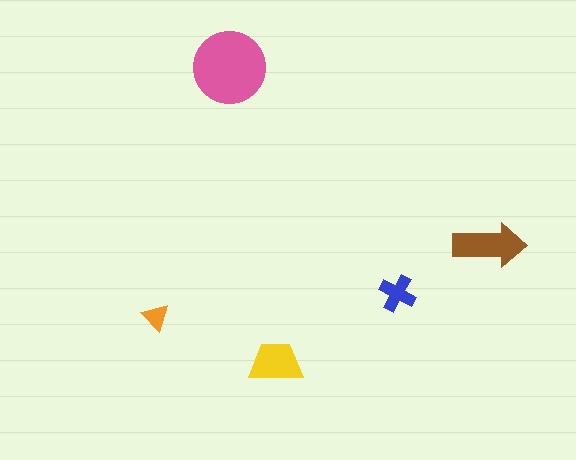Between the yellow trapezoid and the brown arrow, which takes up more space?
The brown arrow.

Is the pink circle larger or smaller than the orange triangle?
Larger.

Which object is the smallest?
The orange triangle.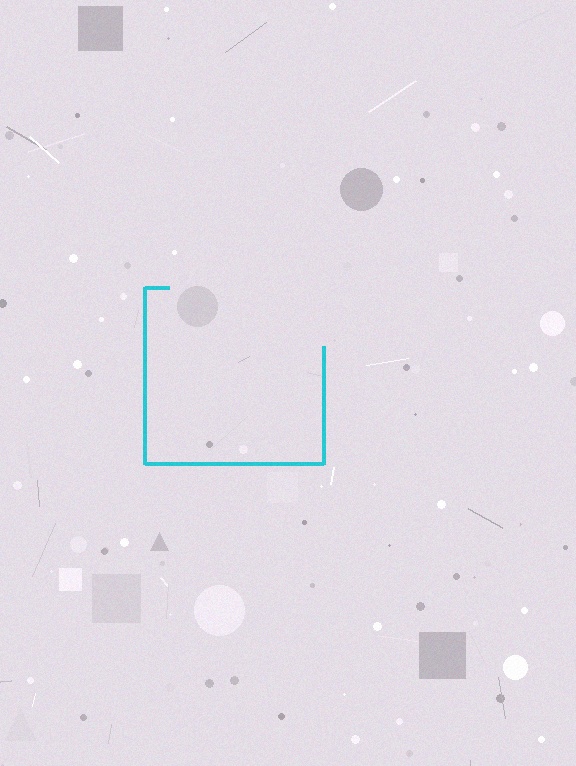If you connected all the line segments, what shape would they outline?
They would outline a square.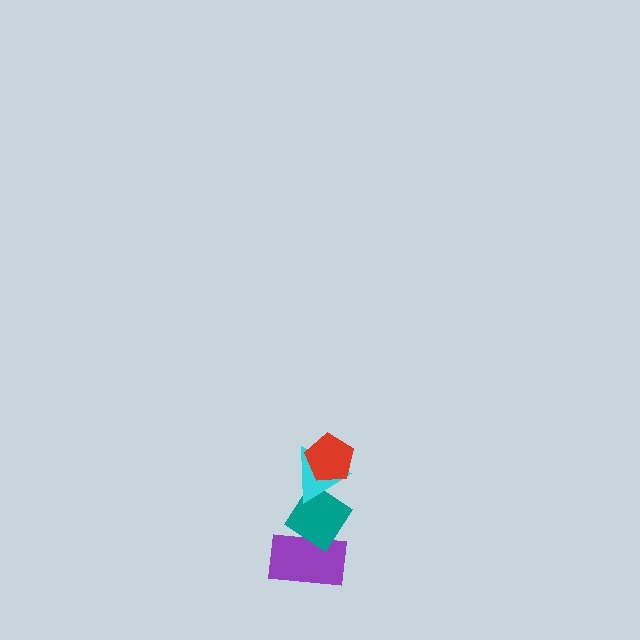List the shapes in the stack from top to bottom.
From top to bottom: the red pentagon, the cyan triangle, the teal diamond, the purple rectangle.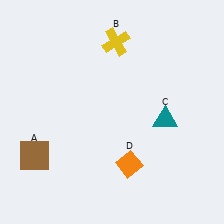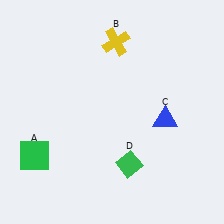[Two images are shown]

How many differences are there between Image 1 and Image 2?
There are 3 differences between the two images.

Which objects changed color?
A changed from brown to green. C changed from teal to blue. D changed from orange to green.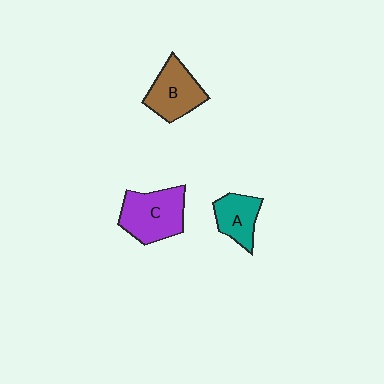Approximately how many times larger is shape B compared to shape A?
Approximately 1.3 times.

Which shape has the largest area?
Shape C (purple).